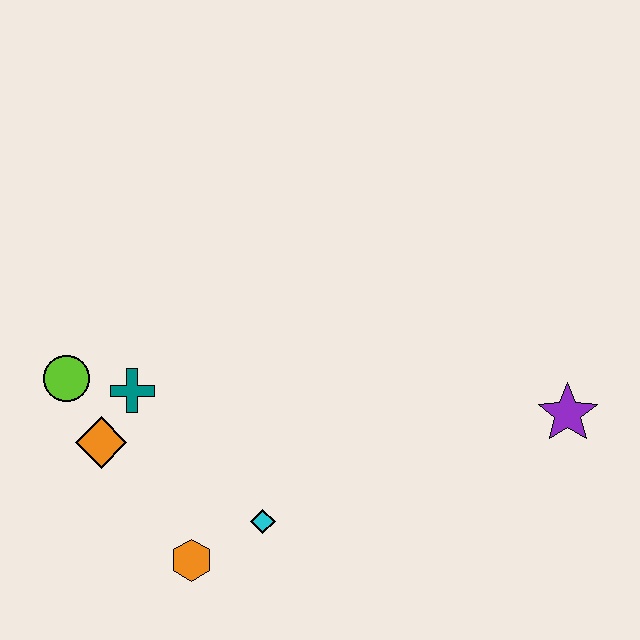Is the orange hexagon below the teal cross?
Yes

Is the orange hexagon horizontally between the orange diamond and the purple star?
Yes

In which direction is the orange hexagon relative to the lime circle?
The orange hexagon is below the lime circle.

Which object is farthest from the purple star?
The lime circle is farthest from the purple star.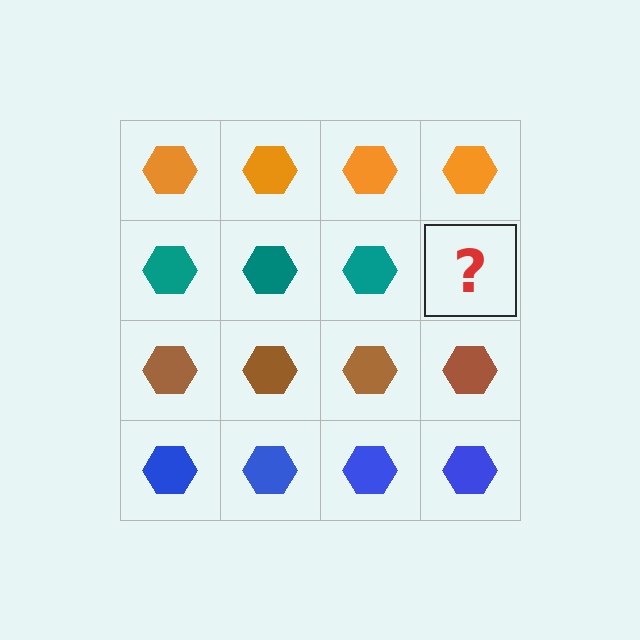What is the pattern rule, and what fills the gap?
The rule is that each row has a consistent color. The gap should be filled with a teal hexagon.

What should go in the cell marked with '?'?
The missing cell should contain a teal hexagon.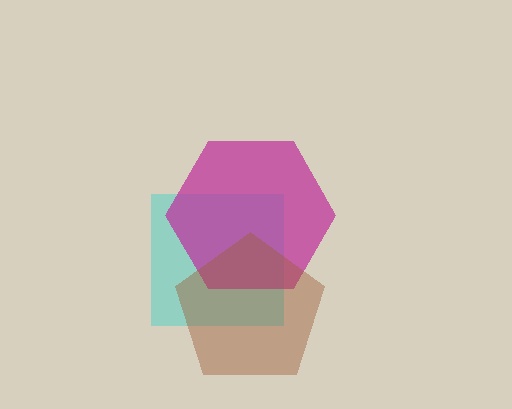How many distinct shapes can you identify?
There are 3 distinct shapes: a cyan square, a magenta hexagon, a brown pentagon.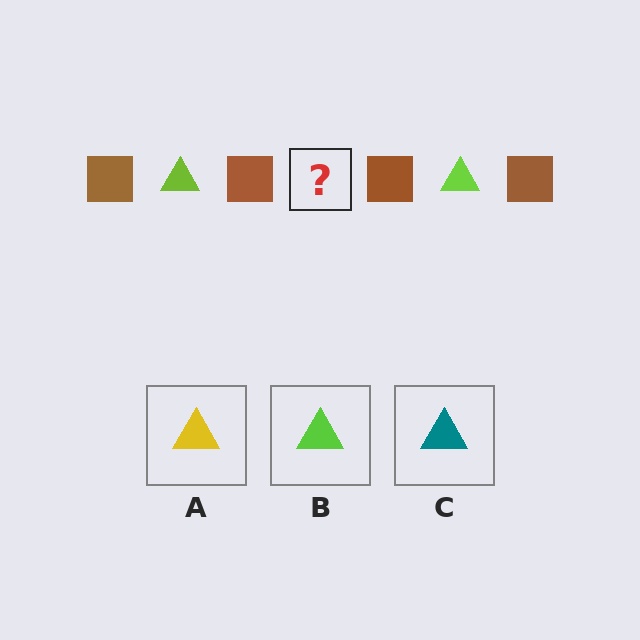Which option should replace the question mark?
Option B.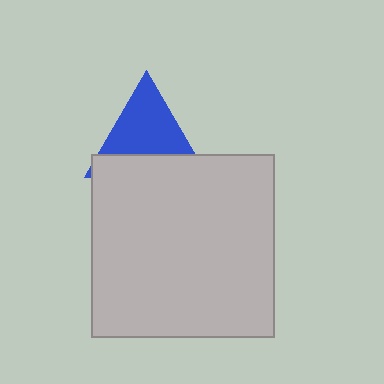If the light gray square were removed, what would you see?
You would see the complete blue triangle.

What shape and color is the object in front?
The object in front is a light gray square.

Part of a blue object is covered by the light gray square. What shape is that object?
It is a triangle.